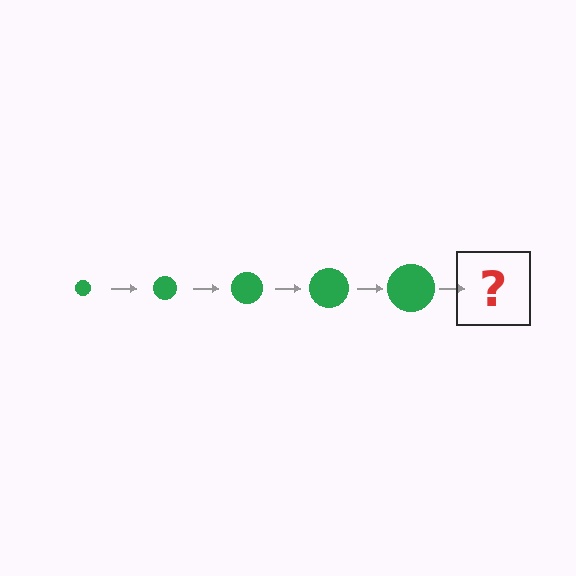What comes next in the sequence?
The next element should be a green circle, larger than the previous one.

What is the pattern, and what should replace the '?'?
The pattern is that the circle gets progressively larger each step. The '?' should be a green circle, larger than the previous one.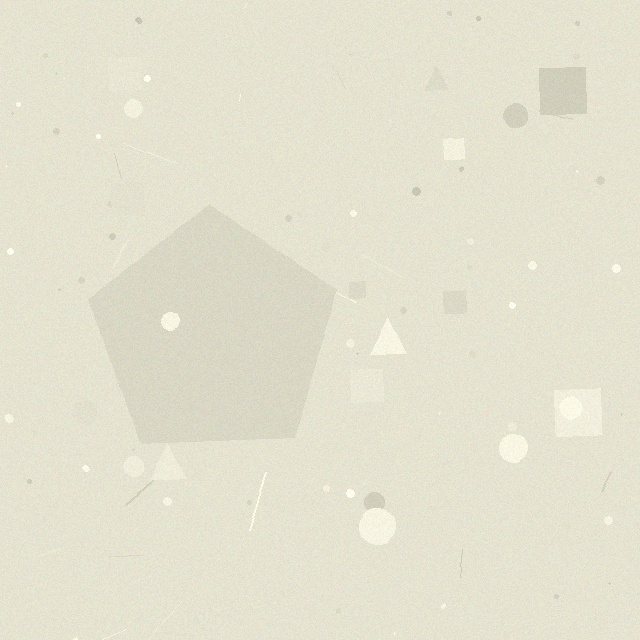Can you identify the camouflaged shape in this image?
The camouflaged shape is a pentagon.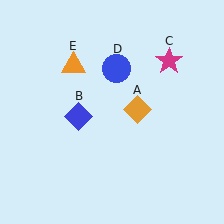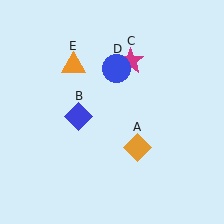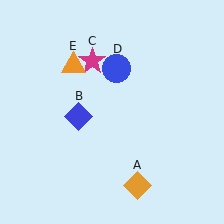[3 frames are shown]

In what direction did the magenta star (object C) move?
The magenta star (object C) moved left.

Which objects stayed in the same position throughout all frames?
Blue diamond (object B) and blue circle (object D) and orange triangle (object E) remained stationary.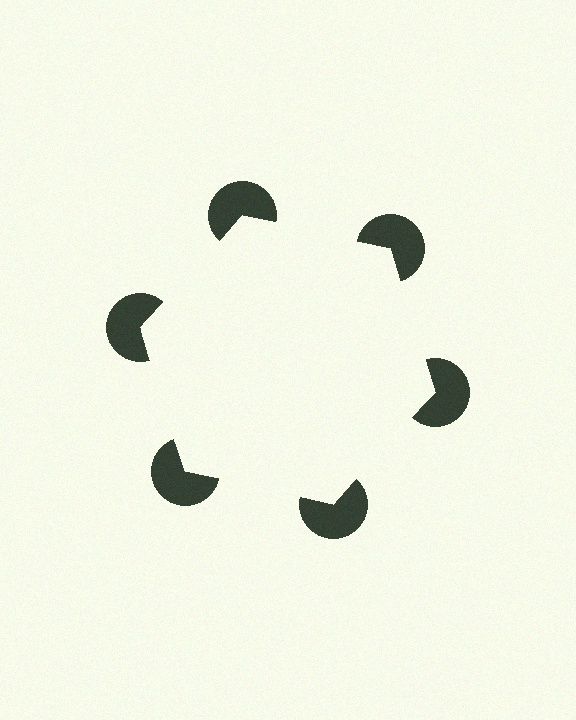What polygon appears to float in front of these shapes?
An illusory hexagon — its edges are inferred from the aligned wedge cuts in the pac-man discs, not physically drawn.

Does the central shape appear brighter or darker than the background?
It typically appears slightly brighter than the background, even though no actual brightness change is drawn.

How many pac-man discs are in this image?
There are 6 — one at each vertex of the illusory hexagon.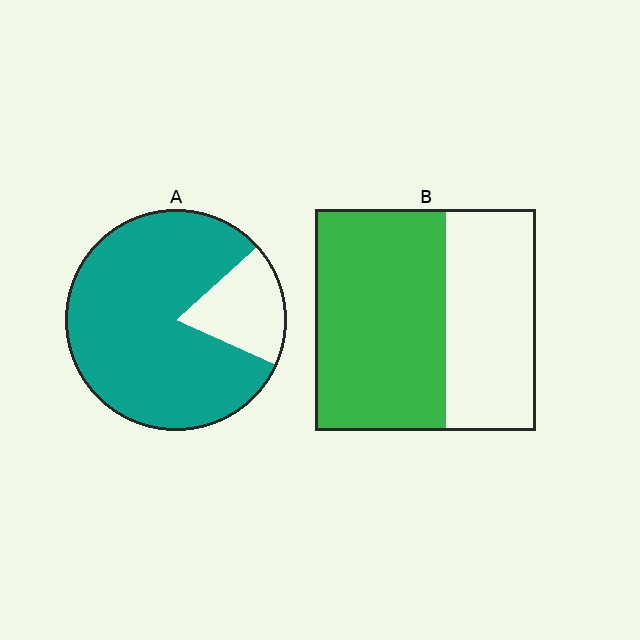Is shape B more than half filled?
Yes.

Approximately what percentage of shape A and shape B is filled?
A is approximately 80% and B is approximately 60%.